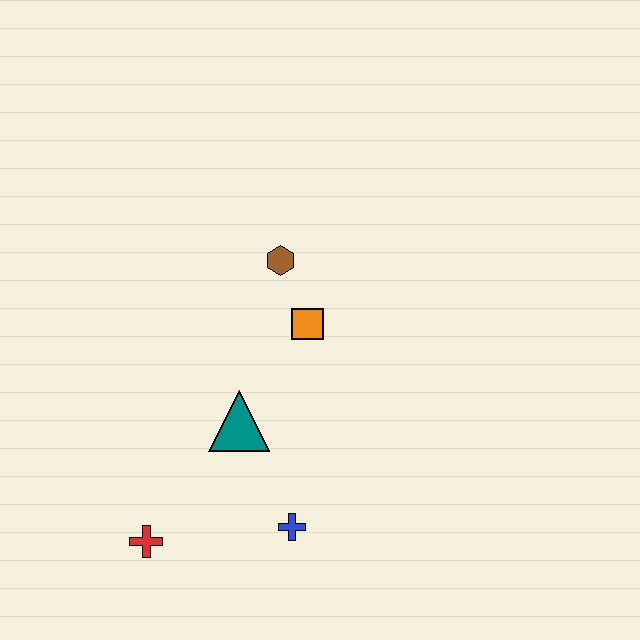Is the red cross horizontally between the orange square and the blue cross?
No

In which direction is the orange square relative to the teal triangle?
The orange square is above the teal triangle.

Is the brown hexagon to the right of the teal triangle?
Yes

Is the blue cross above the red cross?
Yes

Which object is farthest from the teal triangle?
The brown hexagon is farthest from the teal triangle.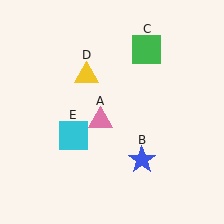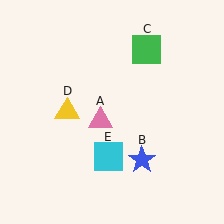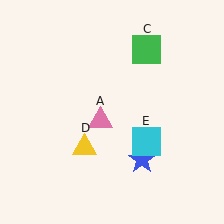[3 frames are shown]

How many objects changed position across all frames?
2 objects changed position: yellow triangle (object D), cyan square (object E).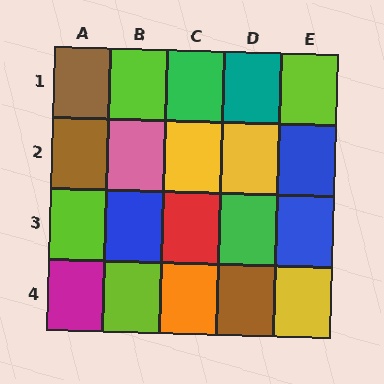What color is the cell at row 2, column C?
Yellow.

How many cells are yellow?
3 cells are yellow.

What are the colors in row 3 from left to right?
Lime, blue, red, green, blue.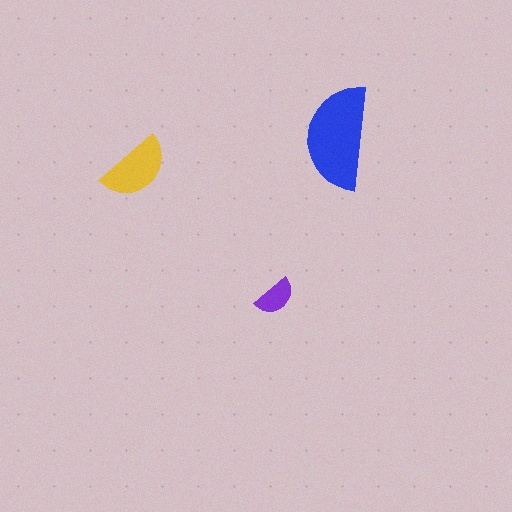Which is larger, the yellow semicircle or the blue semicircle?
The blue one.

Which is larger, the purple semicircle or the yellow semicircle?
The yellow one.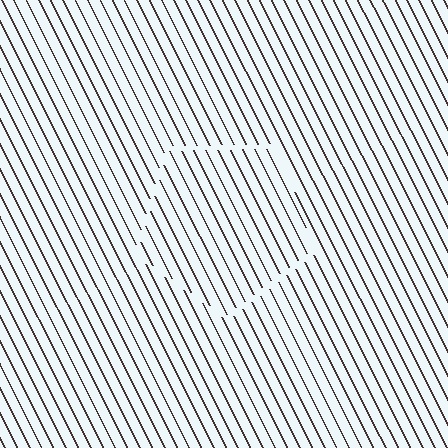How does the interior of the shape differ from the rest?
The interior of the shape contains the same grating, shifted by half a period — the contour is defined by the phase discontinuity where line-ends from the inner and outer gratings abut.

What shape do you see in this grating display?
An illusory pentagon. The interior of the shape contains the same grating, shifted by half a period — the contour is defined by the phase discontinuity where line-ends from the inner and outer gratings abut.